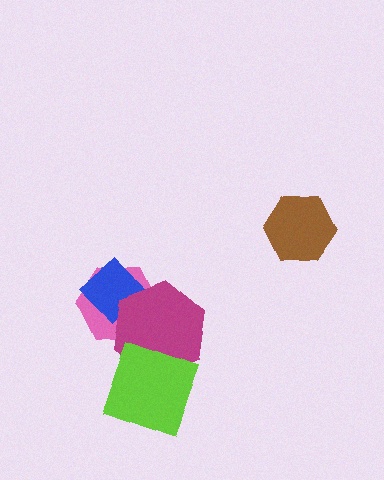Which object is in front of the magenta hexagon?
The lime square is in front of the magenta hexagon.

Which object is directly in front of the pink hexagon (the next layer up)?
The blue diamond is directly in front of the pink hexagon.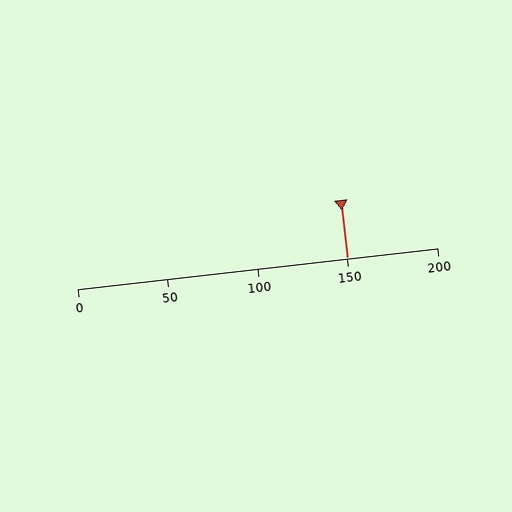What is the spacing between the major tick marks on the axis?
The major ticks are spaced 50 apart.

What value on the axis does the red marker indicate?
The marker indicates approximately 150.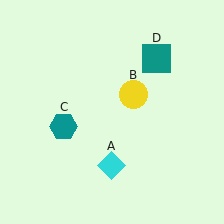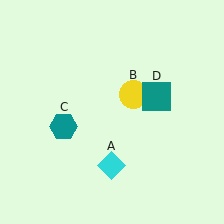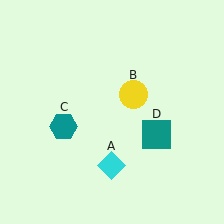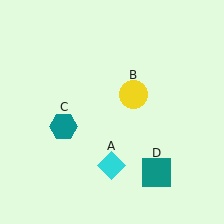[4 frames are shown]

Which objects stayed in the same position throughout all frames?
Cyan diamond (object A) and yellow circle (object B) and teal hexagon (object C) remained stationary.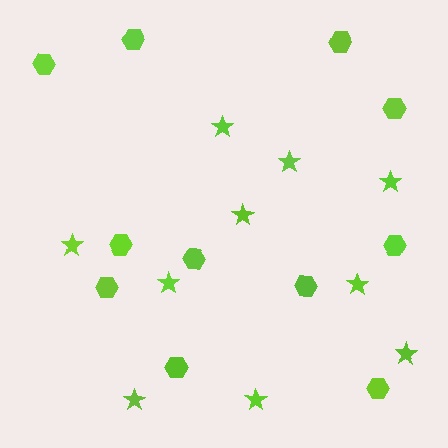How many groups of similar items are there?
There are 2 groups: one group of stars (10) and one group of hexagons (11).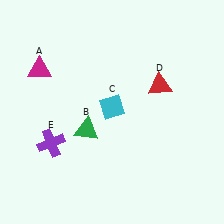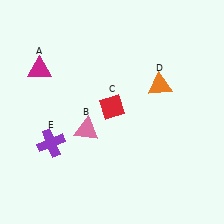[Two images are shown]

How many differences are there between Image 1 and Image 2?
There are 3 differences between the two images.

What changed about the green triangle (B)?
In Image 1, B is green. In Image 2, it changed to pink.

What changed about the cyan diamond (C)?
In Image 1, C is cyan. In Image 2, it changed to red.